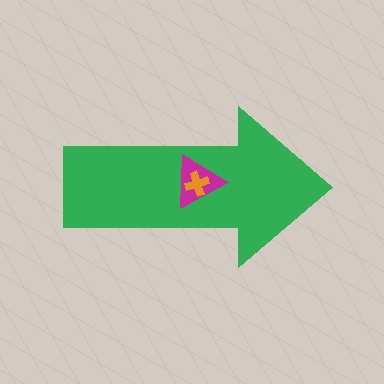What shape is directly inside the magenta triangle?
The orange cross.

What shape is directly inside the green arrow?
The magenta triangle.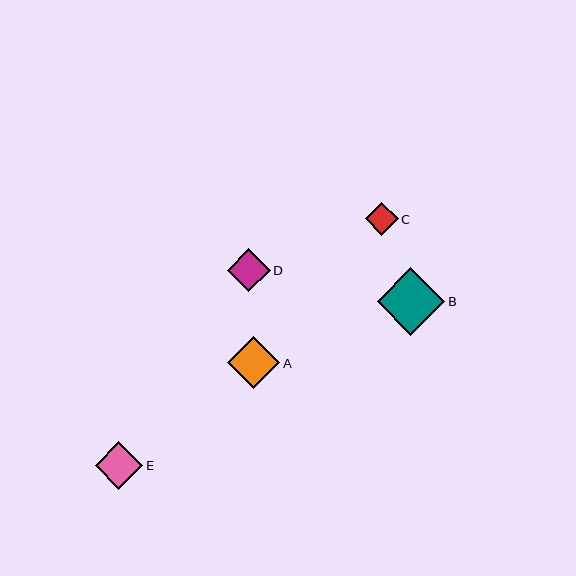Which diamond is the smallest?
Diamond C is the smallest with a size of approximately 32 pixels.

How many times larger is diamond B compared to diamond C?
Diamond B is approximately 2.1 times the size of diamond C.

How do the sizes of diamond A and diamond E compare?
Diamond A and diamond E are approximately the same size.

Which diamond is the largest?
Diamond B is the largest with a size of approximately 68 pixels.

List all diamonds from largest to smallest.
From largest to smallest: B, A, E, D, C.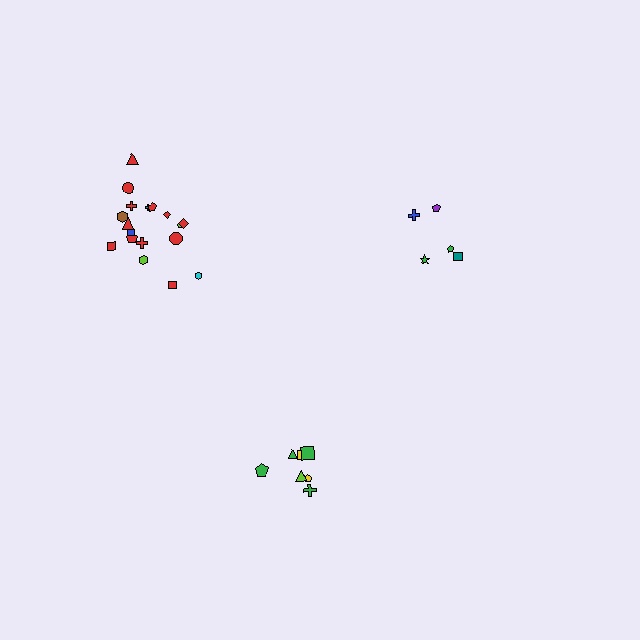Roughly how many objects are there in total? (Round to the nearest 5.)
Roughly 30 objects in total.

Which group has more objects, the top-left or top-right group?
The top-left group.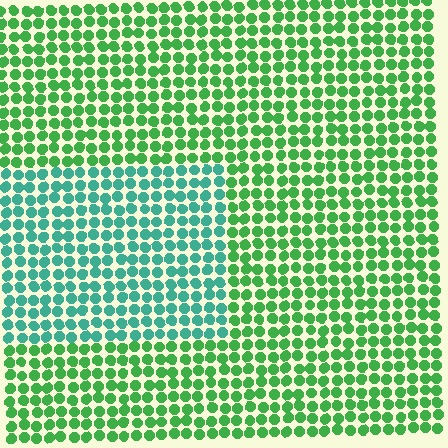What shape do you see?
I see a rectangle.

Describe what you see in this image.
The image is filled with small green elements in a uniform arrangement. A rectangle-shaped region is visible where the elements are tinted to a slightly different hue, forming a subtle color boundary.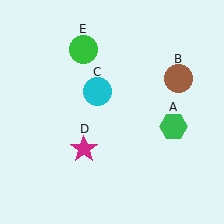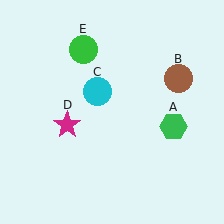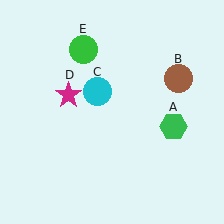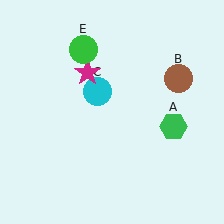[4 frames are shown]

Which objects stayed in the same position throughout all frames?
Green hexagon (object A) and brown circle (object B) and cyan circle (object C) and green circle (object E) remained stationary.